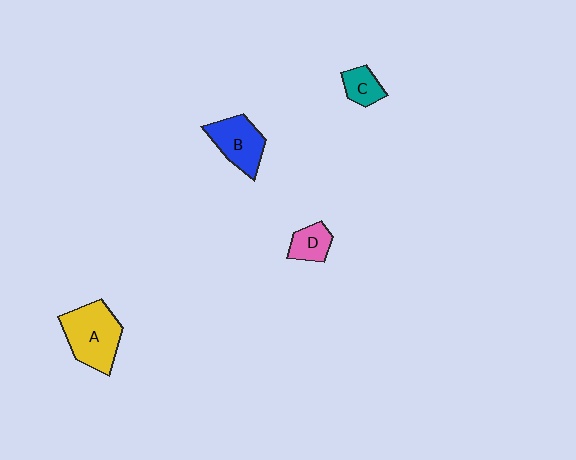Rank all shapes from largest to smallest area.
From largest to smallest: A (yellow), B (blue), D (pink), C (teal).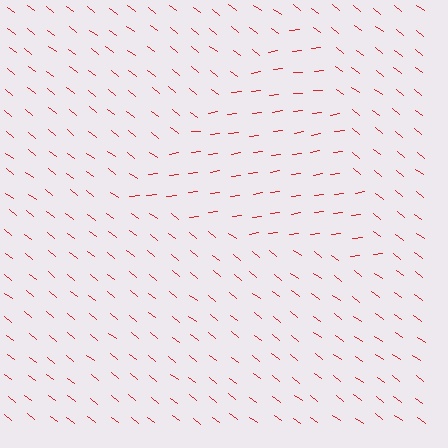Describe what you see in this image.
The image is filled with small red line segments. A triangle region in the image has lines oriented differently from the surrounding lines, creating a visible texture boundary.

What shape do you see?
I see a triangle.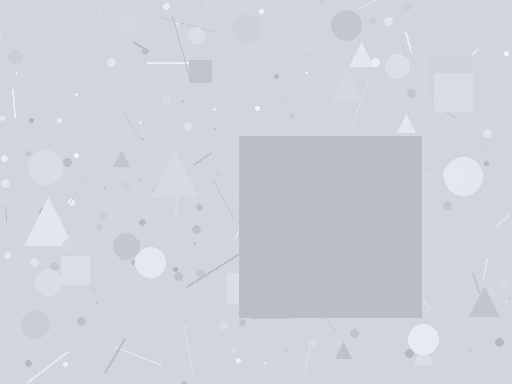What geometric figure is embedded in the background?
A square is embedded in the background.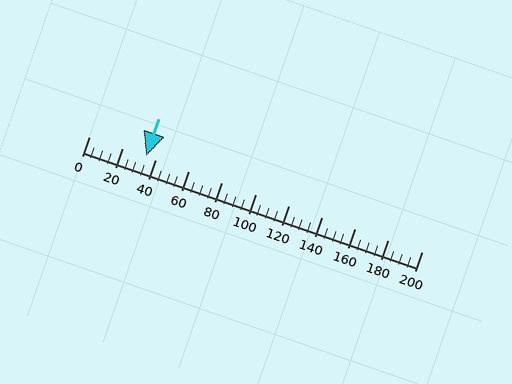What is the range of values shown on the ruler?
The ruler shows values from 0 to 200.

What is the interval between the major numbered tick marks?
The major tick marks are spaced 20 units apart.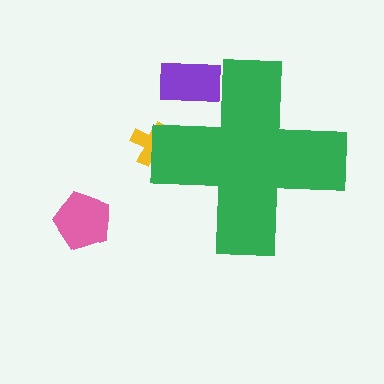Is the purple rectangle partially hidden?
Yes, the purple rectangle is partially hidden behind the green cross.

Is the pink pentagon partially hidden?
No, the pink pentagon is fully visible.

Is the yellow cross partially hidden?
Yes, the yellow cross is partially hidden behind the green cross.